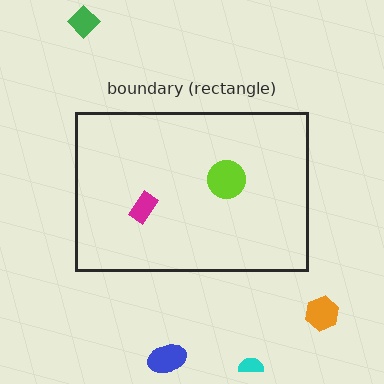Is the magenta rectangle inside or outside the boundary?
Inside.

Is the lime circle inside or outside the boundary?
Inside.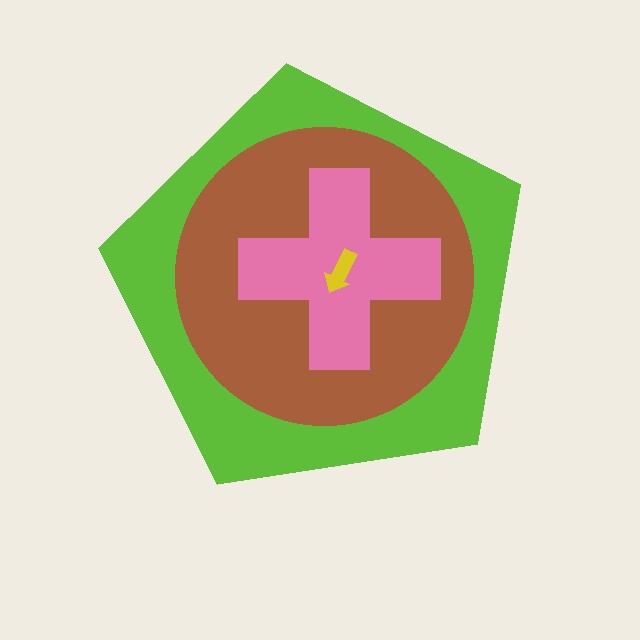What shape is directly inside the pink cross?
The yellow arrow.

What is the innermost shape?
The yellow arrow.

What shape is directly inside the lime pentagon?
The brown circle.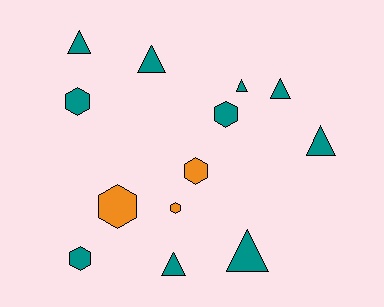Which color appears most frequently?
Teal, with 10 objects.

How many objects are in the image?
There are 13 objects.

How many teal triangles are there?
There are 7 teal triangles.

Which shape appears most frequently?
Triangle, with 7 objects.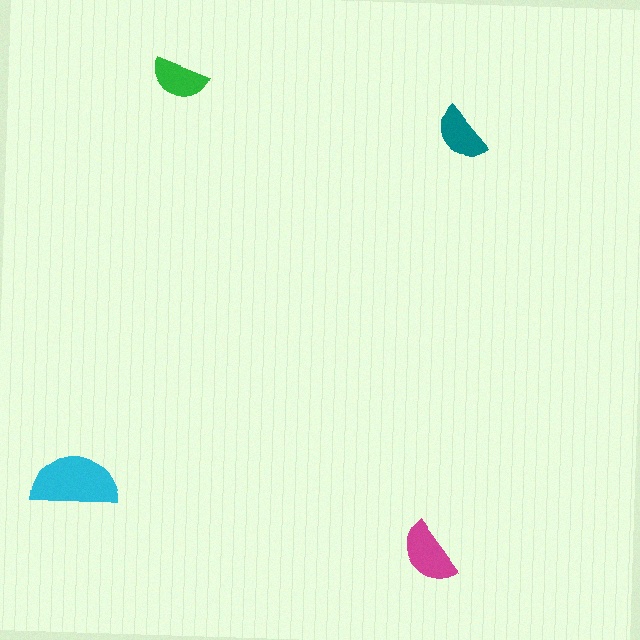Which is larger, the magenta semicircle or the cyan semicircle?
The cyan one.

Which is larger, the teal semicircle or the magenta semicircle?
The magenta one.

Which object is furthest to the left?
The cyan semicircle is leftmost.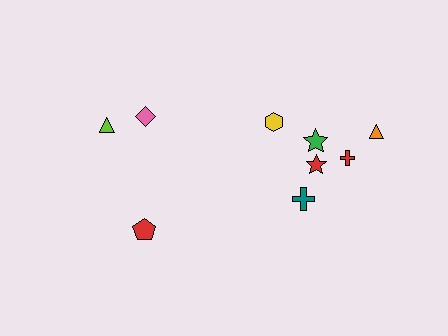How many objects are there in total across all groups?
There are 9 objects.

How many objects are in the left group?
There are 3 objects.